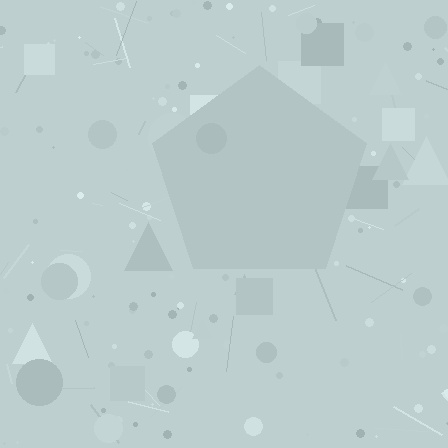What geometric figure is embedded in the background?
A pentagon is embedded in the background.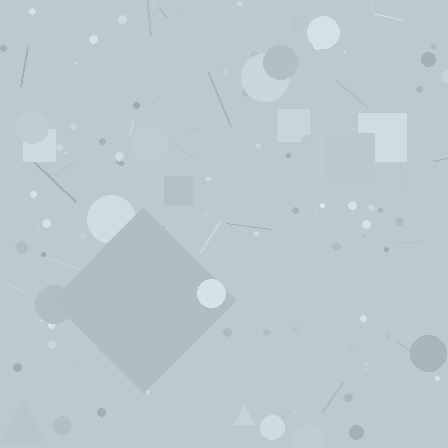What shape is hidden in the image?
A diamond is hidden in the image.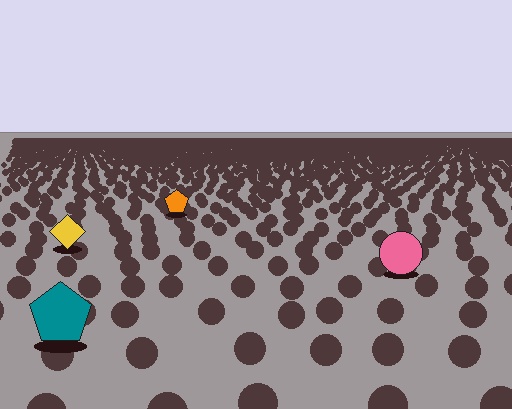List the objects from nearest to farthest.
From nearest to farthest: the teal pentagon, the pink circle, the yellow diamond, the orange pentagon.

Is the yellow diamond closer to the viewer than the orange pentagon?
Yes. The yellow diamond is closer — you can tell from the texture gradient: the ground texture is coarser near it.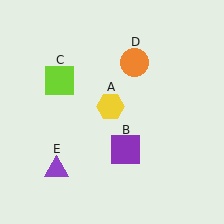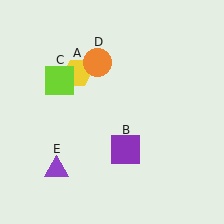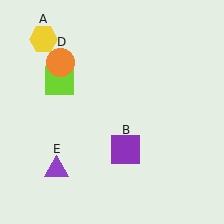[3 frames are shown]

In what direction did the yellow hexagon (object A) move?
The yellow hexagon (object A) moved up and to the left.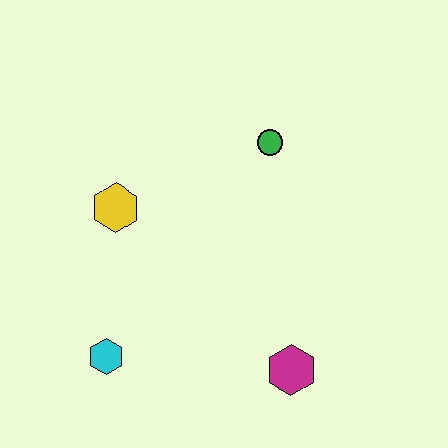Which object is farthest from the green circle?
The cyan hexagon is farthest from the green circle.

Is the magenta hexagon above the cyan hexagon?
No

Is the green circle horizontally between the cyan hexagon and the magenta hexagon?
Yes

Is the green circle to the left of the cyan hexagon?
No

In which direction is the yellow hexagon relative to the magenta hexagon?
The yellow hexagon is to the left of the magenta hexagon.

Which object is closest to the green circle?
The yellow hexagon is closest to the green circle.